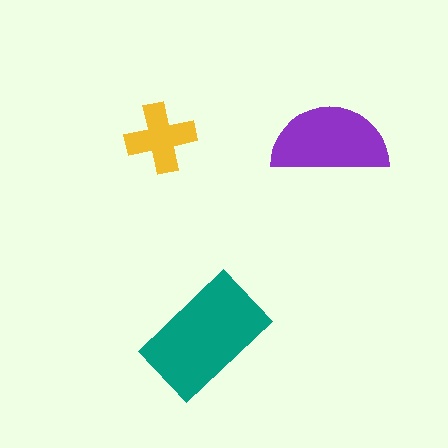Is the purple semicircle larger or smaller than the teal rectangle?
Smaller.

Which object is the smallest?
The yellow cross.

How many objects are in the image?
There are 3 objects in the image.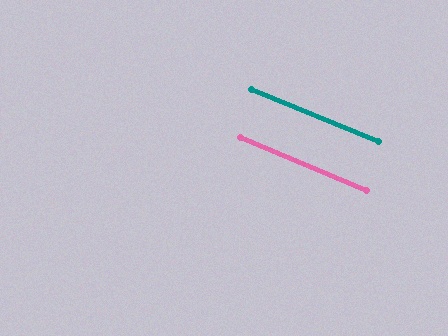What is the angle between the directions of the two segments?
Approximately 0 degrees.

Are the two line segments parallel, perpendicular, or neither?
Parallel — their directions differ by only 0.3°.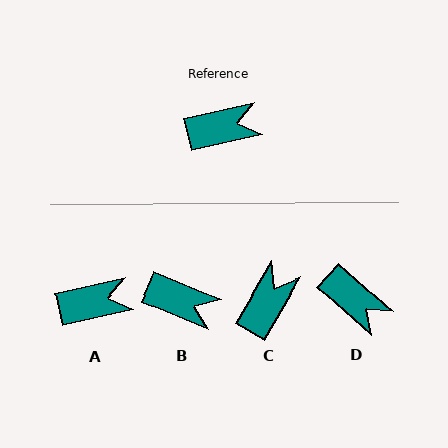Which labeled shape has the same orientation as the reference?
A.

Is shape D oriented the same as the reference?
No, it is off by about 54 degrees.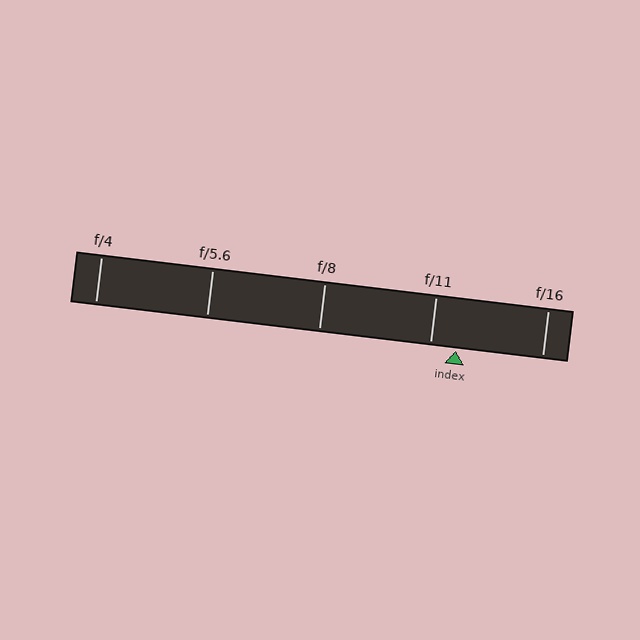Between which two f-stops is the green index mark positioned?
The index mark is between f/11 and f/16.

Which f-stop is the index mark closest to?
The index mark is closest to f/11.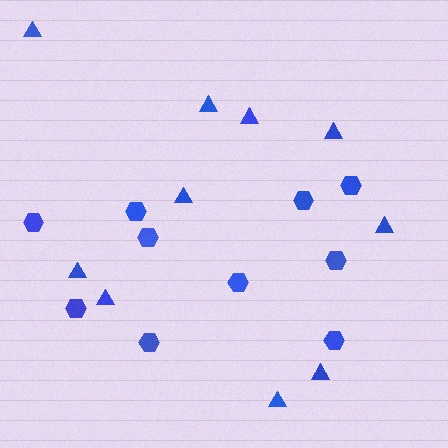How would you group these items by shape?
There are 2 groups: one group of hexagons (10) and one group of triangles (10).